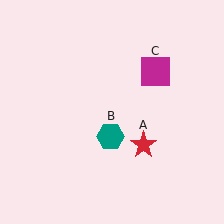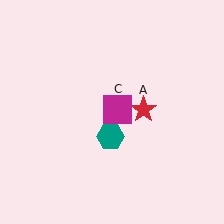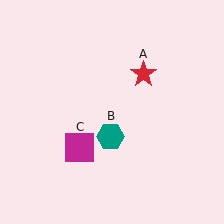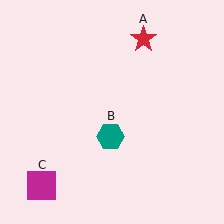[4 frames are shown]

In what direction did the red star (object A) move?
The red star (object A) moved up.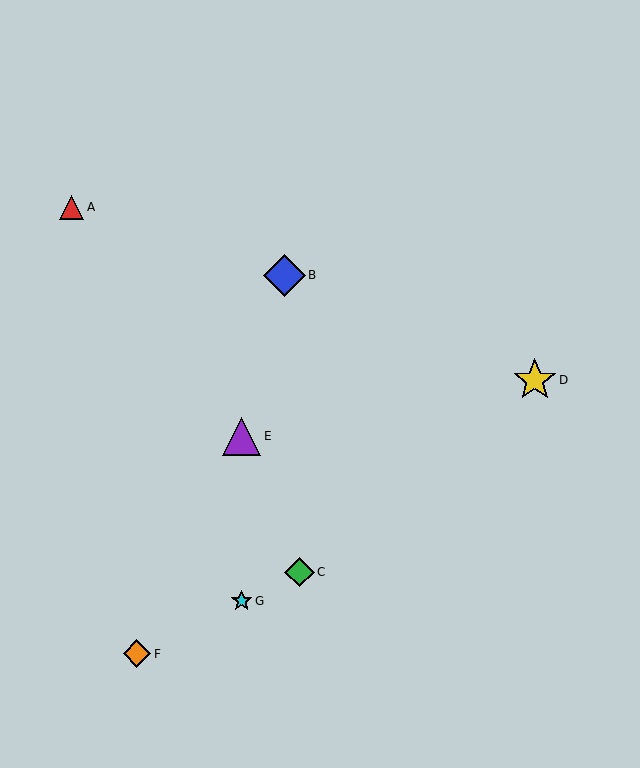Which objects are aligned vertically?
Objects E, G are aligned vertically.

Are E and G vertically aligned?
Yes, both are at x≈242.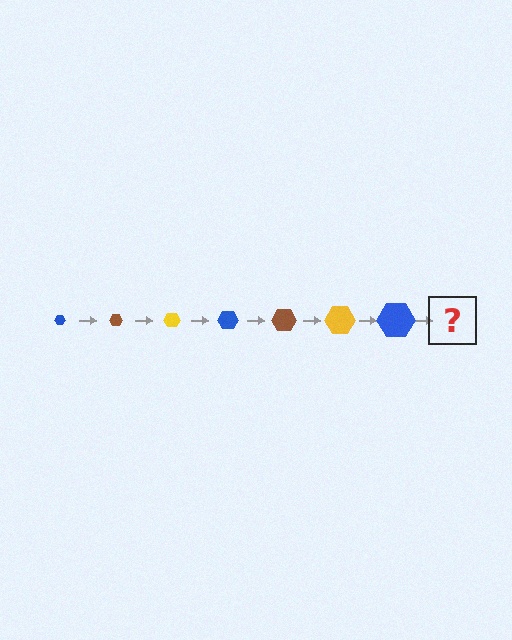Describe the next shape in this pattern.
It should be a brown hexagon, larger than the previous one.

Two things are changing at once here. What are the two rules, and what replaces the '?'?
The two rules are that the hexagon grows larger each step and the color cycles through blue, brown, and yellow. The '?' should be a brown hexagon, larger than the previous one.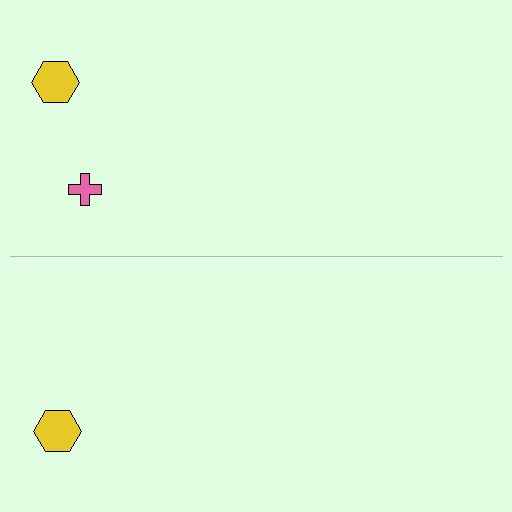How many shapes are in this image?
There are 3 shapes in this image.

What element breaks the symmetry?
A pink cross is missing from the bottom side.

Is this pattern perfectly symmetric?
No, the pattern is not perfectly symmetric. A pink cross is missing from the bottom side.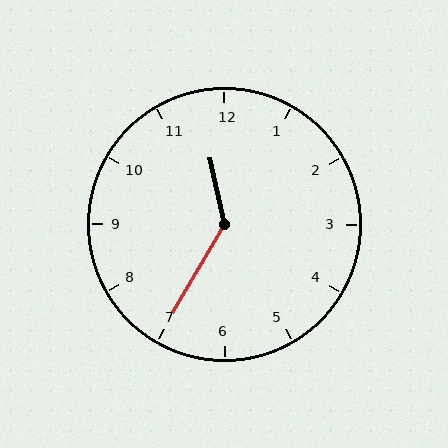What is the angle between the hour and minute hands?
Approximately 138 degrees.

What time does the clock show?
11:35.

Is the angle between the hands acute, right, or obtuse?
It is obtuse.